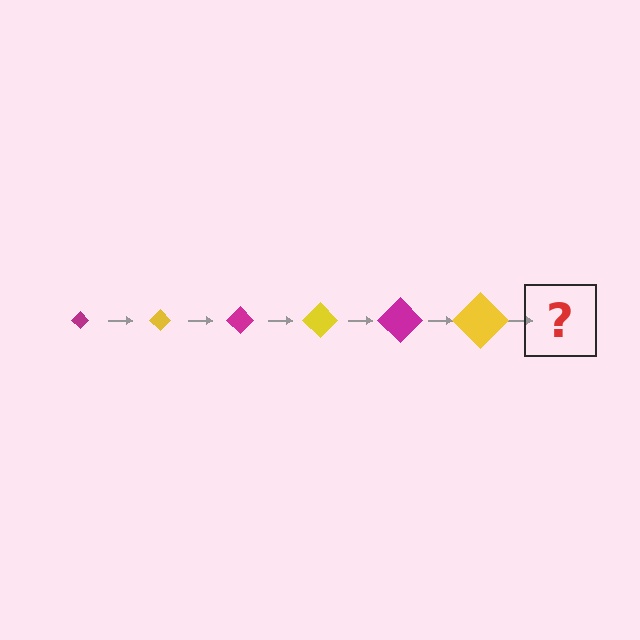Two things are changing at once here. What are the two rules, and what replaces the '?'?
The two rules are that the diamond grows larger each step and the color cycles through magenta and yellow. The '?' should be a magenta diamond, larger than the previous one.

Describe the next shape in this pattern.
It should be a magenta diamond, larger than the previous one.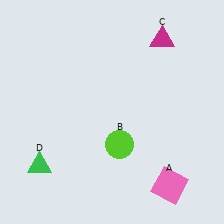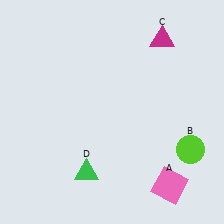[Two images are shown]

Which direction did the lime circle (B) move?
The lime circle (B) moved right.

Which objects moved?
The objects that moved are: the lime circle (B), the green triangle (D).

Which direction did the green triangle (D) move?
The green triangle (D) moved right.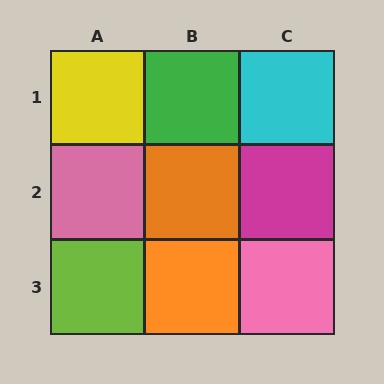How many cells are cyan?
1 cell is cyan.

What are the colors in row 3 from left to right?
Lime, orange, pink.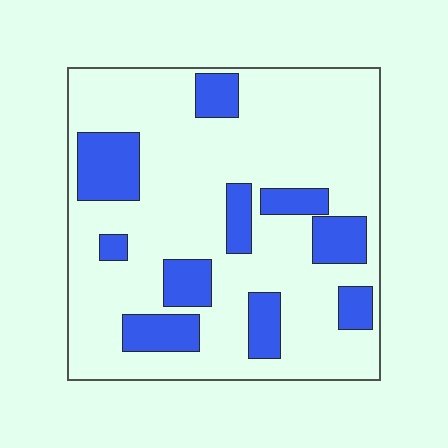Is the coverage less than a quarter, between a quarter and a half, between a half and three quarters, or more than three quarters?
Less than a quarter.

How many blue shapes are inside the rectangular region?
10.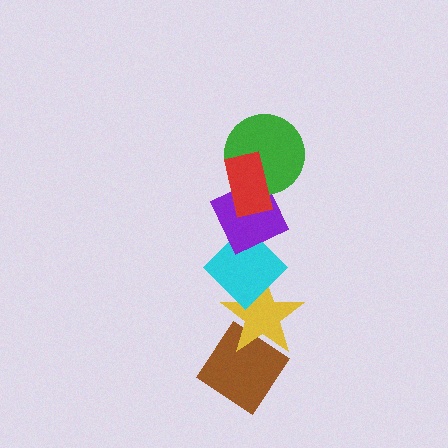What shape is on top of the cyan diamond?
The purple diamond is on top of the cyan diamond.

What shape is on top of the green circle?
The red rectangle is on top of the green circle.